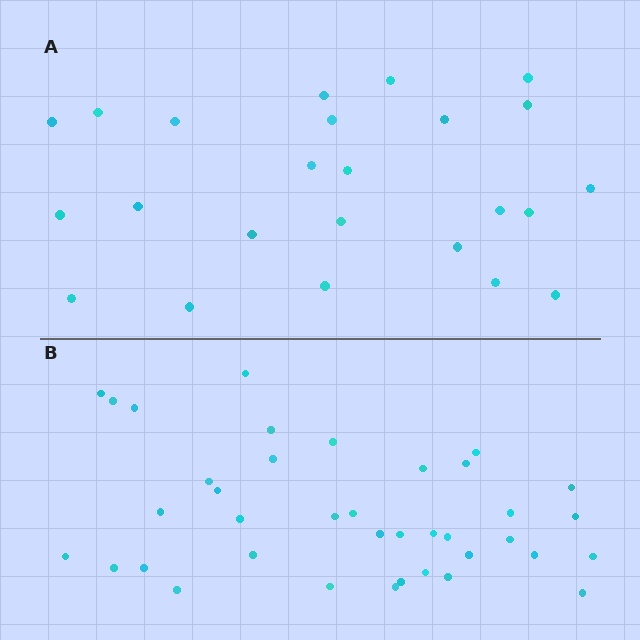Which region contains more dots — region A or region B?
Region B (the bottom region) has more dots.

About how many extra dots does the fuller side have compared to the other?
Region B has approximately 15 more dots than region A.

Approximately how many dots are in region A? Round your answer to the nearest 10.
About 20 dots. (The exact count is 24, which rounds to 20.)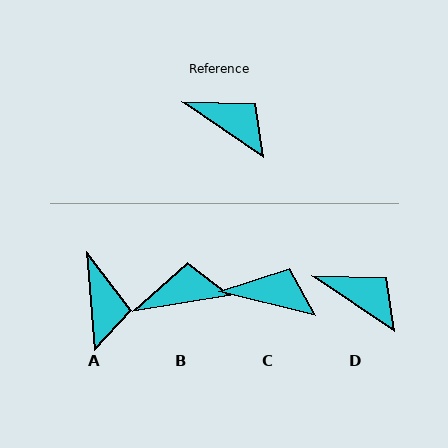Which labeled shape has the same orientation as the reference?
D.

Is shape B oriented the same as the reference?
No, it is off by about 44 degrees.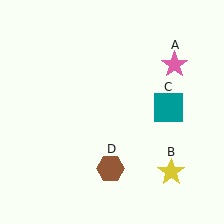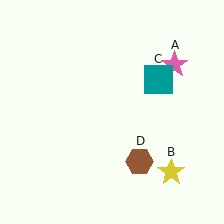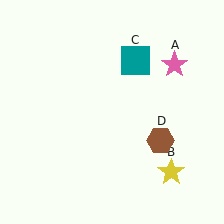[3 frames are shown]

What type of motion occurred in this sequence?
The teal square (object C), brown hexagon (object D) rotated counterclockwise around the center of the scene.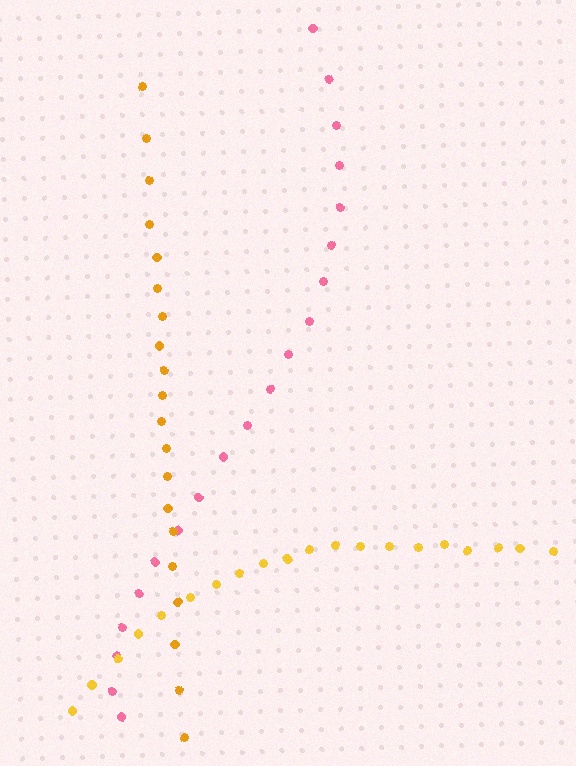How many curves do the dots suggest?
There are 3 distinct paths.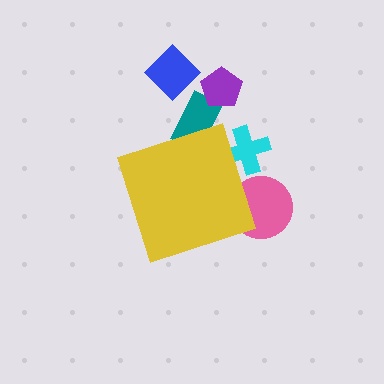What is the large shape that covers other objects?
A yellow diamond.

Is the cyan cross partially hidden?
Yes, the cyan cross is partially hidden behind the yellow diamond.